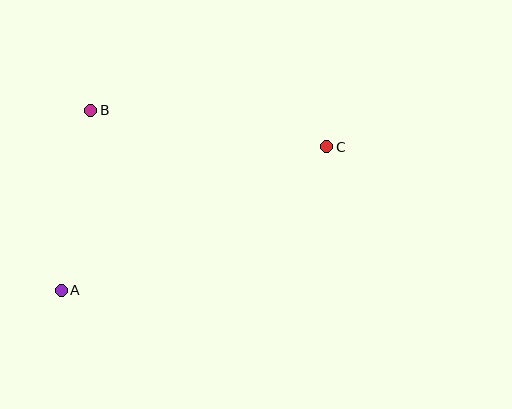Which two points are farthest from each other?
Points A and C are farthest from each other.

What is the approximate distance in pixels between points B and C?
The distance between B and C is approximately 239 pixels.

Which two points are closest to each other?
Points A and B are closest to each other.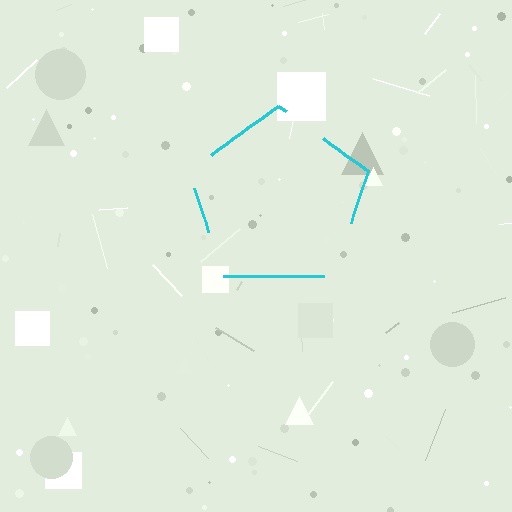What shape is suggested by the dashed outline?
The dashed outline suggests a pentagon.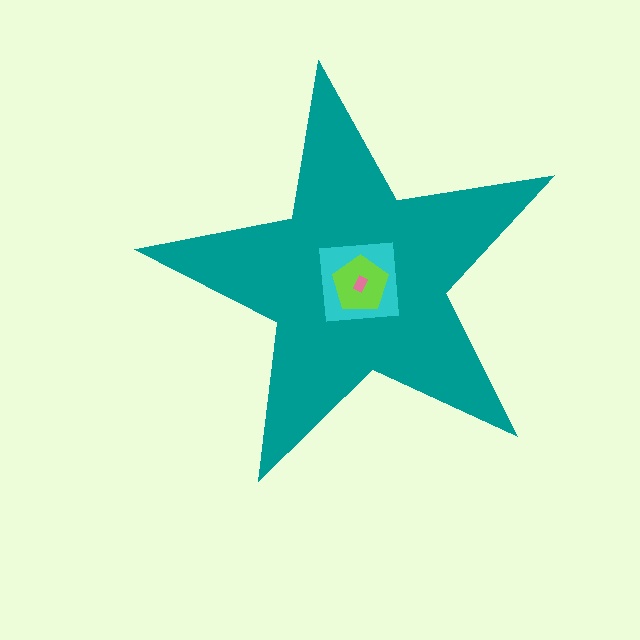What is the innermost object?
The pink rectangle.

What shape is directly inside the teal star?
The cyan square.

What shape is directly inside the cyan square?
The lime pentagon.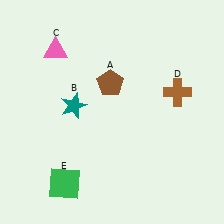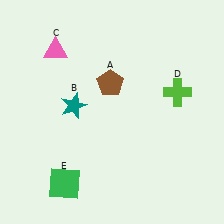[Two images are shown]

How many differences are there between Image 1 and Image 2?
There is 1 difference between the two images.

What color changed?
The cross (D) changed from brown in Image 1 to lime in Image 2.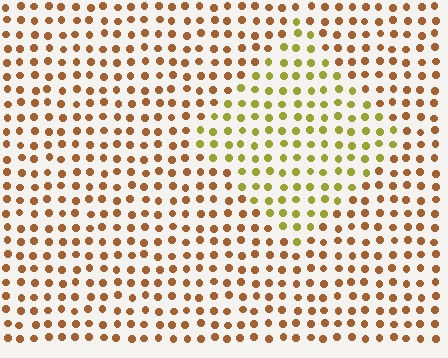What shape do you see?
I see a diamond.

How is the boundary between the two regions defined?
The boundary is defined purely by a slight shift in hue (about 40 degrees). Spacing, size, and orientation are identical on both sides.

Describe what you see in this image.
The image is filled with small brown elements in a uniform arrangement. A diamond-shaped region is visible where the elements are tinted to a slightly different hue, forming a subtle color boundary.